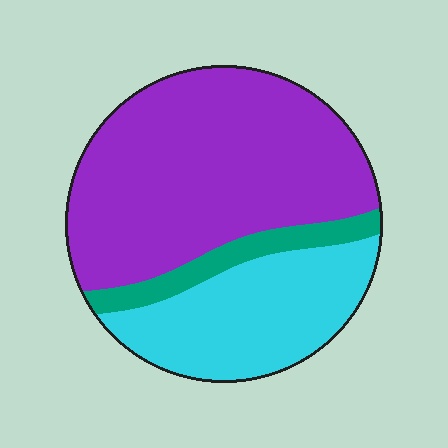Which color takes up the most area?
Purple, at roughly 60%.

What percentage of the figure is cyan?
Cyan takes up about one third (1/3) of the figure.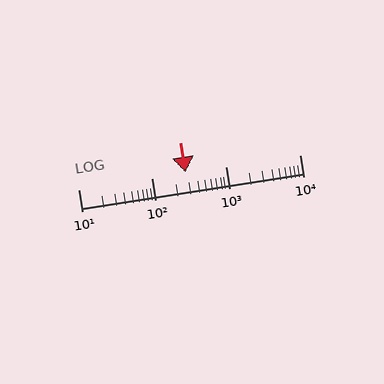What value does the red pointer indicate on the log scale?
The pointer indicates approximately 280.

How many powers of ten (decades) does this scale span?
The scale spans 3 decades, from 10 to 10000.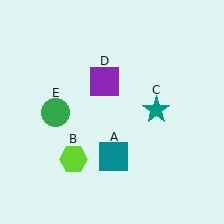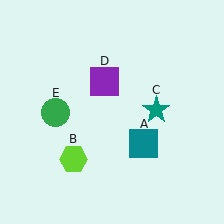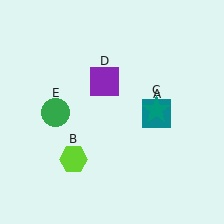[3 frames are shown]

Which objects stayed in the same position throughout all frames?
Lime hexagon (object B) and teal star (object C) and purple square (object D) and green circle (object E) remained stationary.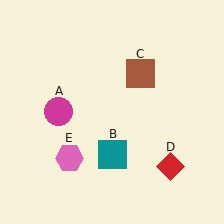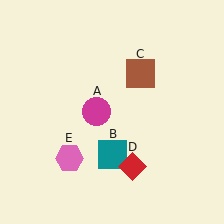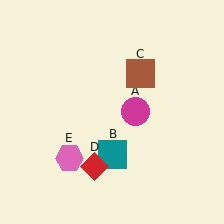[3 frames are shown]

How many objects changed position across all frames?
2 objects changed position: magenta circle (object A), red diamond (object D).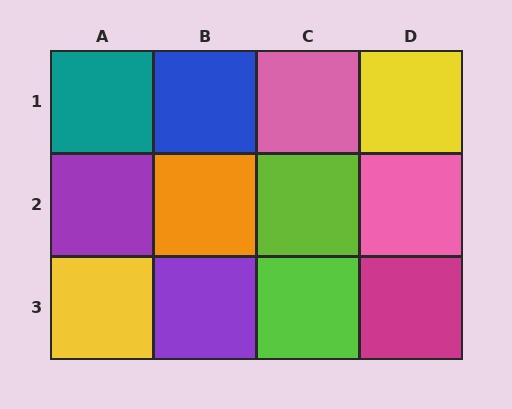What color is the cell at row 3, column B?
Purple.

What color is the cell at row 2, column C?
Lime.